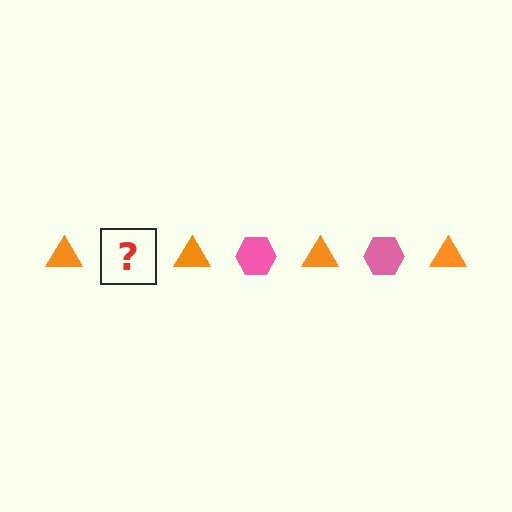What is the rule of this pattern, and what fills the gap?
The rule is that the pattern alternates between orange triangle and pink hexagon. The gap should be filled with a pink hexagon.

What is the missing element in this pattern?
The missing element is a pink hexagon.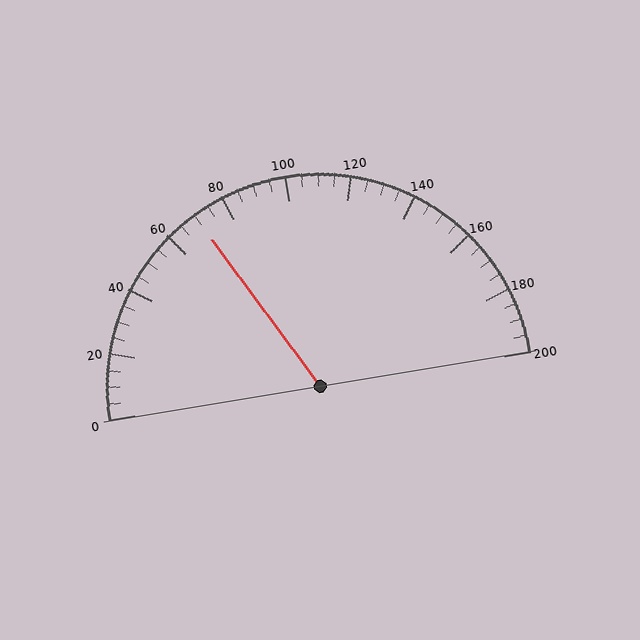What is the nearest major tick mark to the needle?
The nearest major tick mark is 80.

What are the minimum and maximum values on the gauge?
The gauge ranges from 0 to 200.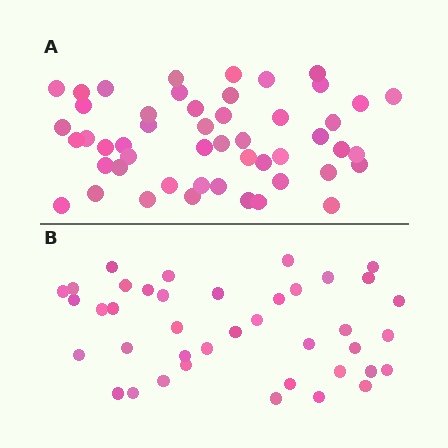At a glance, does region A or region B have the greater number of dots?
Region A (the top region) has more dots.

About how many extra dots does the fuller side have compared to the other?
Region A has roughly 10 or so more dots than region B.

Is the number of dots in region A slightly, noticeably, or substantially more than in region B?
Region A has noticeably more, but not dramatically so. The ratio is roughly 1.2 to 1.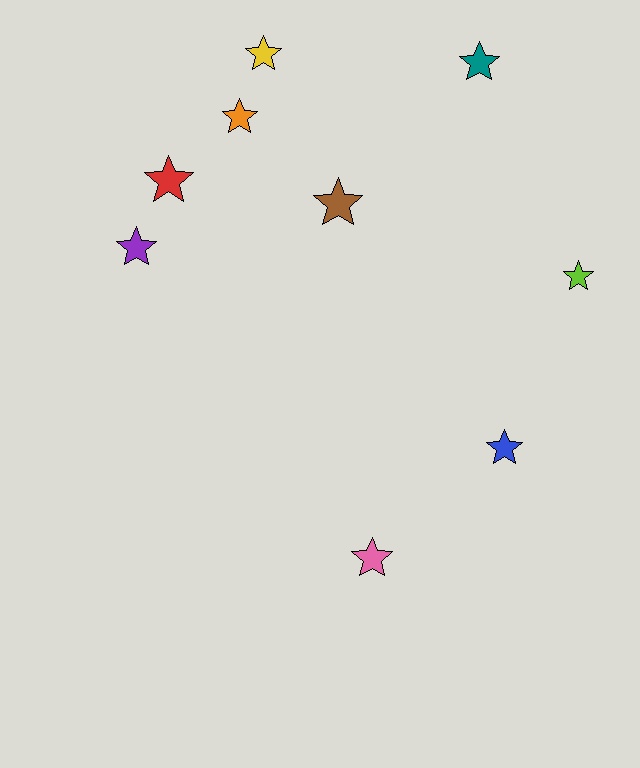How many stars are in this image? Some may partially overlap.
There are 9 stars.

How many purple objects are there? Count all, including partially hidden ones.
There is 1 purple object.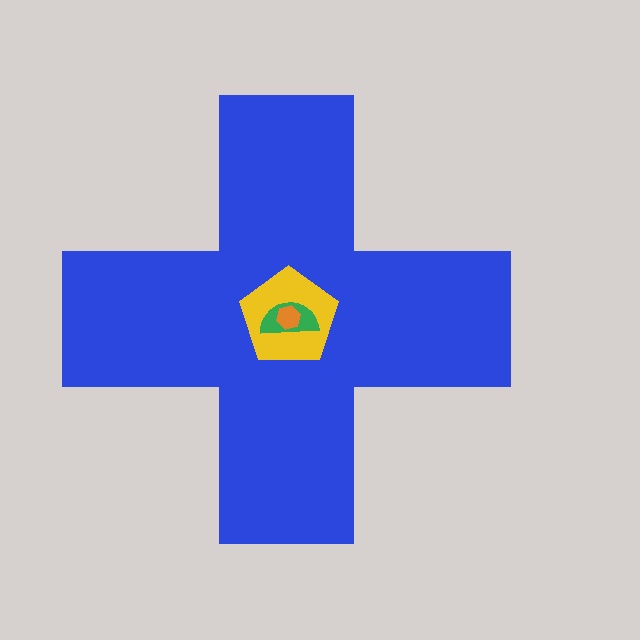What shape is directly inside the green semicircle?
The orange hexagon.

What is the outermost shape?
The blue cross.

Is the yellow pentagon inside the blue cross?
Yes.